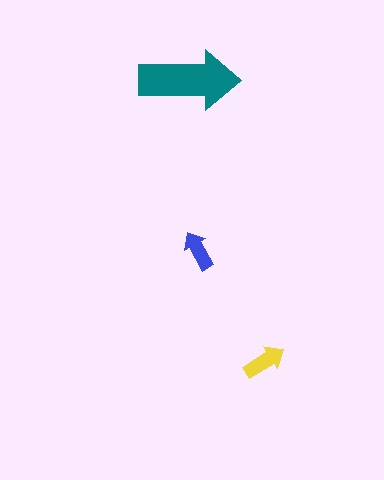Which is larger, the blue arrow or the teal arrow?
The teal one.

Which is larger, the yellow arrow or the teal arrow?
The teal one.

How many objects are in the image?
There are 3 objects in the image.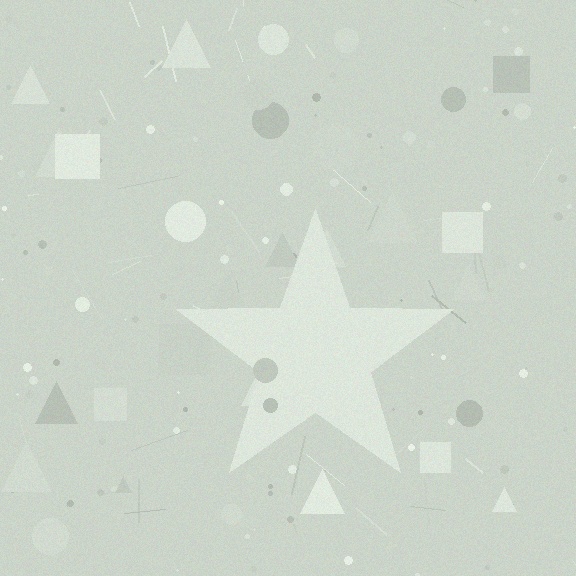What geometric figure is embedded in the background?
A star is embedded in the background.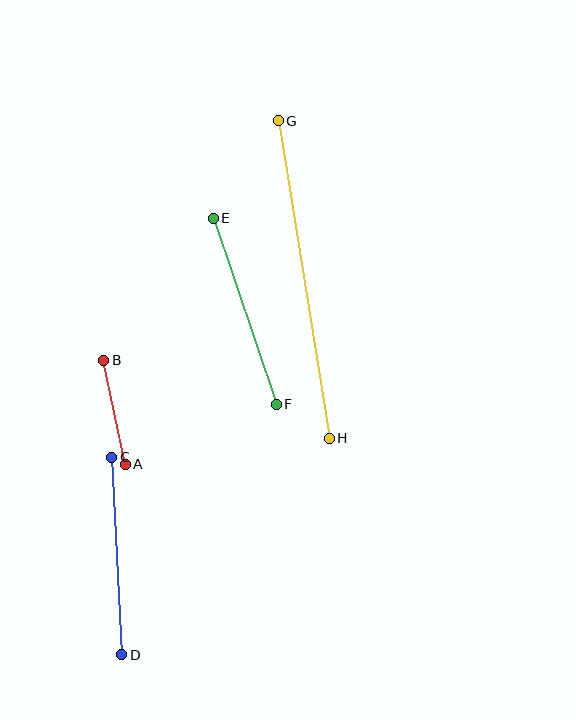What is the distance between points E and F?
The distance is approximately 196 pixels.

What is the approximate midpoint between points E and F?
The midpoint is at approximately (245, 311) pixels.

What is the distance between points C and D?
The distance is approximately 198 pixels.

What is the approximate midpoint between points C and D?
The midpoint is at approximately (117, 556) pixels.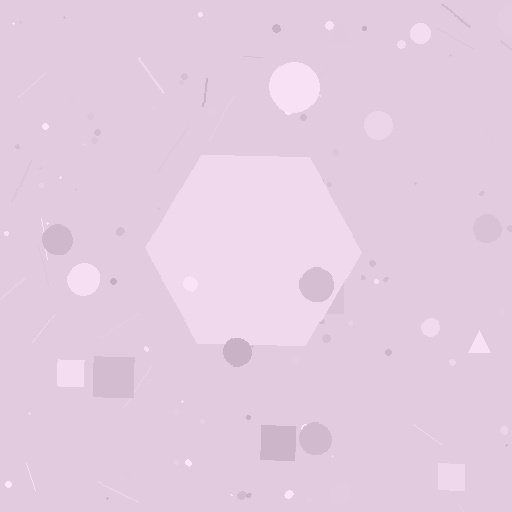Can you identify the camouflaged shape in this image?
The camouflaged shape is a hexagon.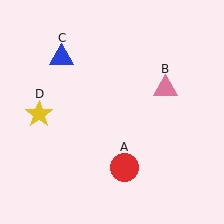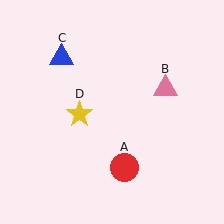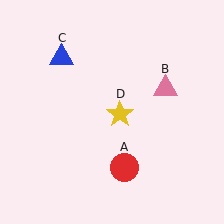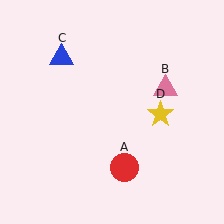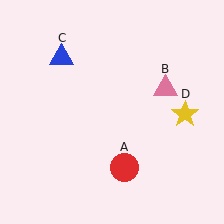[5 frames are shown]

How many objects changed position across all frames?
1 object changed position: yellow star (object D).